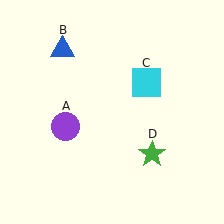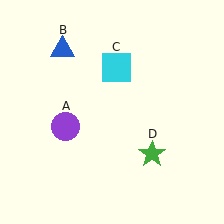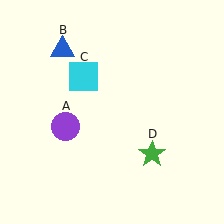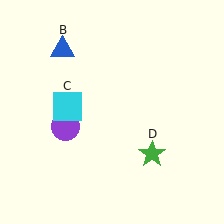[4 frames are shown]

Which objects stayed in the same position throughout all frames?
Purple circle (object A) and blue triangle (object B) and green star (object D) remained stationary.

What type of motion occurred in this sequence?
The cyan square (object C) rotated counterclockwise around the center of the scene.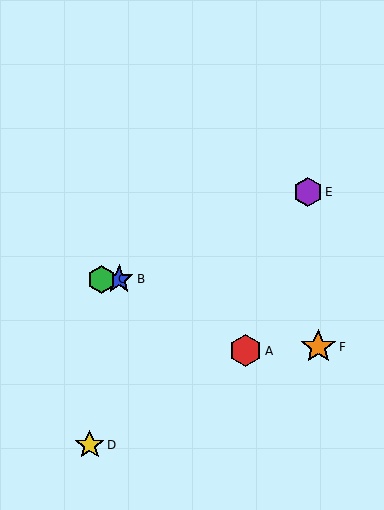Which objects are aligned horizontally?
Objects B, C are aligned horizontally.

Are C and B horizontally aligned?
Yes, both are at y≈279.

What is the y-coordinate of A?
Object A is at y≈351.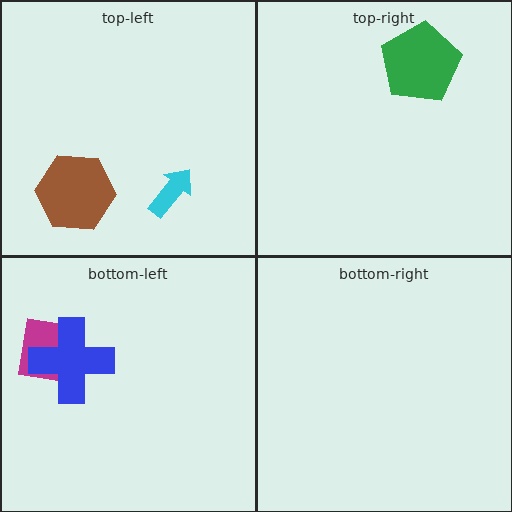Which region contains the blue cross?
The bottom-left region.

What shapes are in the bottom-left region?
The magenta square, the blue cross.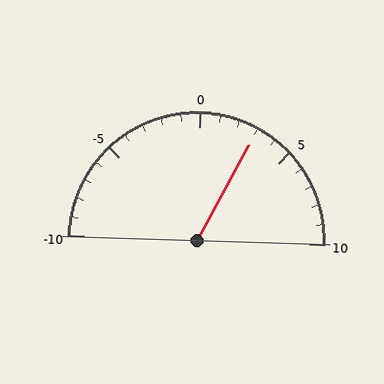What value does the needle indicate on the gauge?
The needle indicates approximately 3.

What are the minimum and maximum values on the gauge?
The gauge ranges from -10 to 10.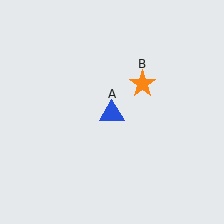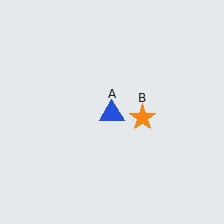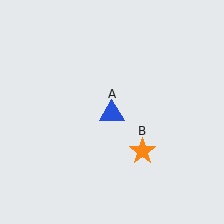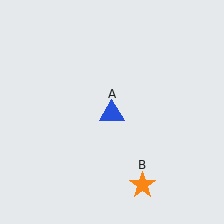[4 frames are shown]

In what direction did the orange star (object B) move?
The orange star (object B) moved down.